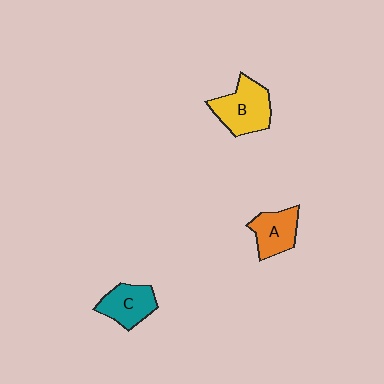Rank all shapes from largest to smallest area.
From largest to smallest: B (yellow), C (teal), A (orange).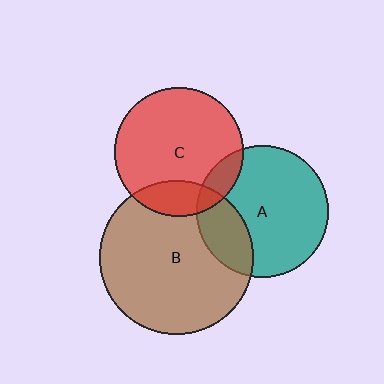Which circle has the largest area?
Circle B (brown).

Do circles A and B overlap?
Yes.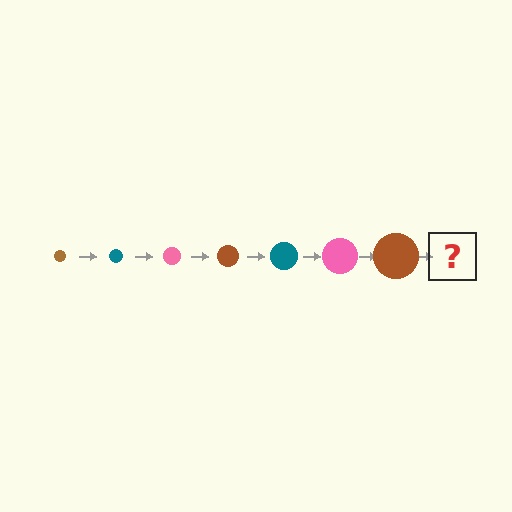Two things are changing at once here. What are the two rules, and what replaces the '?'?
The two rules are that the circle grows larger each step and the color cycles through brown, teal, and pink. The '?' should be a teal circle, larger than the previous one.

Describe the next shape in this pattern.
It should be a teal circle, larger than the previous one.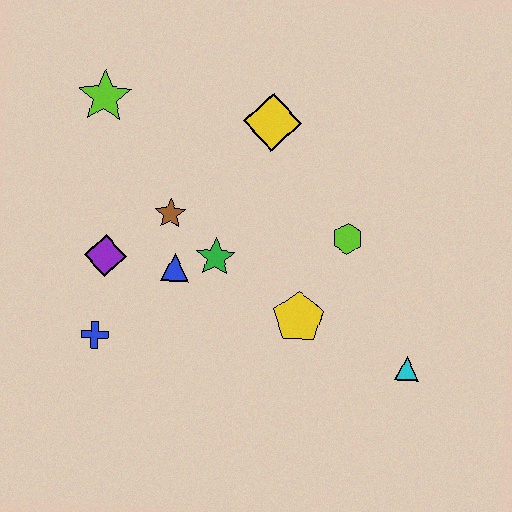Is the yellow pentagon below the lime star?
Yes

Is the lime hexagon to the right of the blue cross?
Yes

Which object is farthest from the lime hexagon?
The lime star is farthest from the lime hexagon.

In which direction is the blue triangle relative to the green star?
The blue triangle is to the left of the green star.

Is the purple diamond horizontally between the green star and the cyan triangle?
No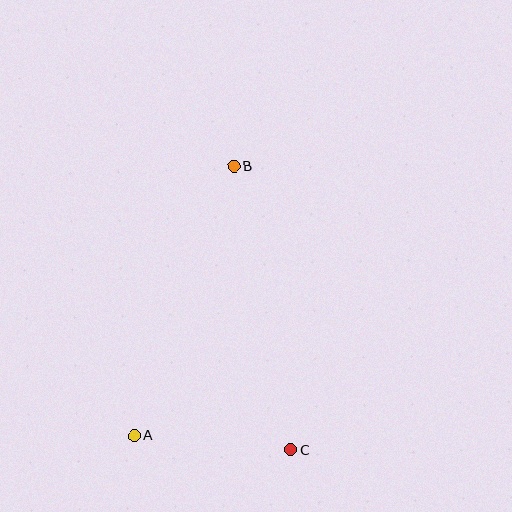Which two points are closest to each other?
Points A and C are closest to each other.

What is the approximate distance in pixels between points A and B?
The distance between A and B is approximately 287 pixels.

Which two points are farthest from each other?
Points B and C are farthest from each other.